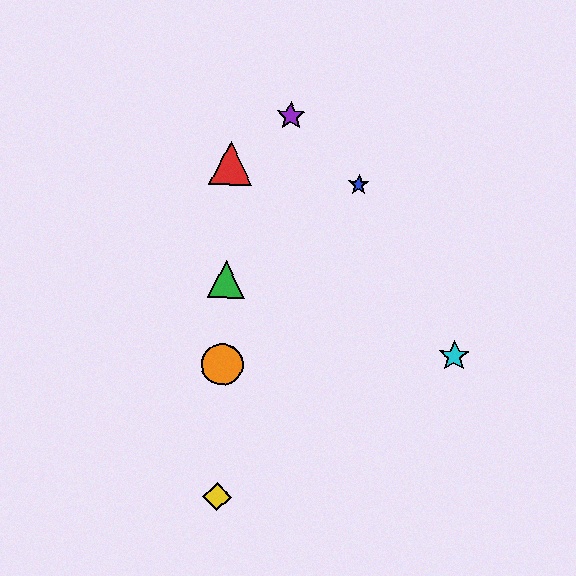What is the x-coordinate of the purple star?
The purple star is at x≈291.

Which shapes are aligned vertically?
The red triangle, the green triangle, the yellow diamond, the orange circle are aligned vertically.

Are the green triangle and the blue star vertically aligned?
No, the green triangle is at x≈226 and the blue star is at x≈359.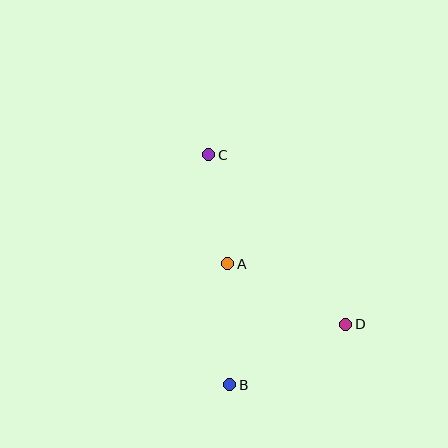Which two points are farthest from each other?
Points B and C are farthest from each other.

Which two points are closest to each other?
Points A and C are closest to each other.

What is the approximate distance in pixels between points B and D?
The distance between B and D is approximately 131 pixels.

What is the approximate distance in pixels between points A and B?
The distance between A and B is approximately 121 pixels.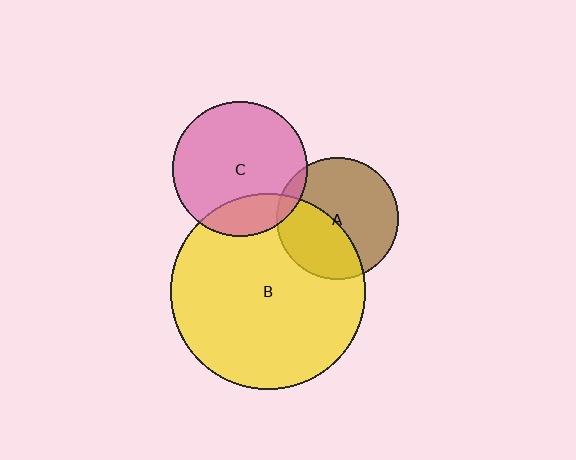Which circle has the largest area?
Circle B (yellow).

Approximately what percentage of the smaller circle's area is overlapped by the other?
Approximately 20%.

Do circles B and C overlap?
Yes.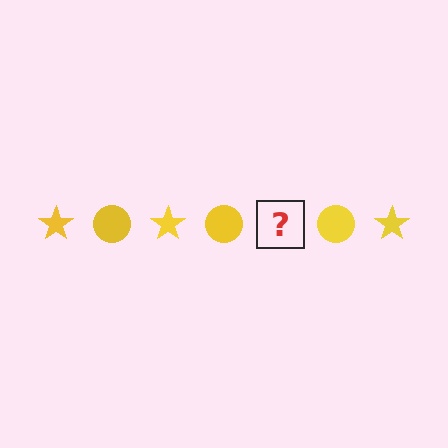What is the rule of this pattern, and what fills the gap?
The rule is that the pattern cycles through star, circle shapes in yellow. The gap should be filled with a yellow star.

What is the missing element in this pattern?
The missing element is a yellow star.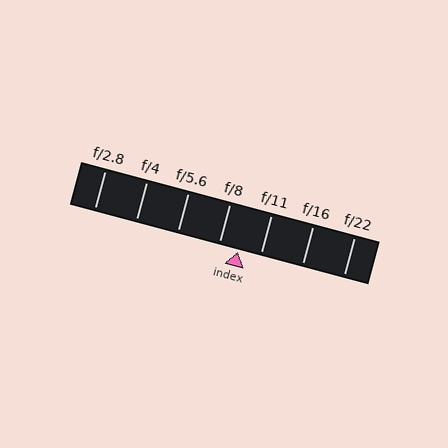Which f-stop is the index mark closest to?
The index mark is closest to f/8.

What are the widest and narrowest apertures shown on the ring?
The widest aperture shown is f/2.8 and the narrowest is f/22.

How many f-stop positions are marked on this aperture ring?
There are 7 f-stop positions marked.